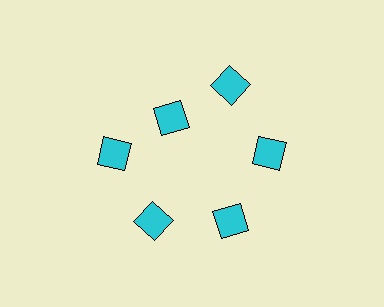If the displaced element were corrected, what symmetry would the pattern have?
It would have 6-fold rotational symmetry — the pattern would map onto itself every 60 degrees.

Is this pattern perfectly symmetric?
No. The 6 cyan diamonds are arranged in a ring, but one element near the 11 o'clock position is pulled inward toward the center, breaking the 6-fold rotational symmetry.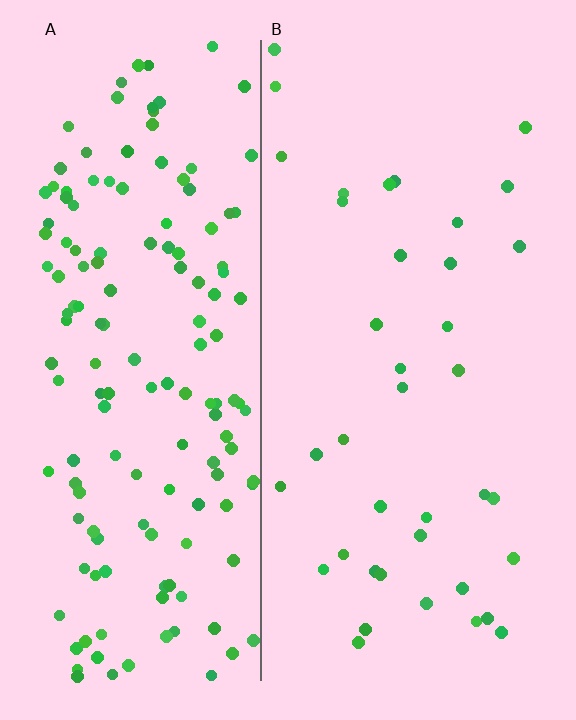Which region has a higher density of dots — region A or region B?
A (the left).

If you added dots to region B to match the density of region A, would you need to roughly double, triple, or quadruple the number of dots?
Approximately quadruple.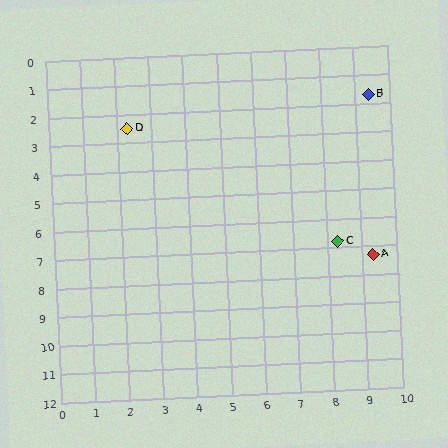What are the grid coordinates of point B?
Point B is at approximately (9.4, 1.7).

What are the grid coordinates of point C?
Point C is at approximately (8.3, 6.8).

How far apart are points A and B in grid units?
Points A and B are about 5.6 grid units apart.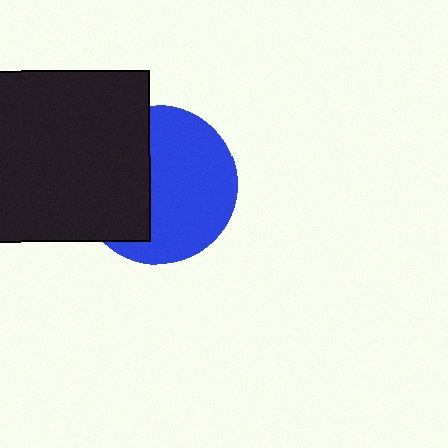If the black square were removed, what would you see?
You would see the complete blue circle.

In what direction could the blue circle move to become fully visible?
The blue circle could move right. That would shift it out from behind the black square entirely.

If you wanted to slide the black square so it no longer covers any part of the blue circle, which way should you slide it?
Slide it left — that is the most direct way to separate the two shapes.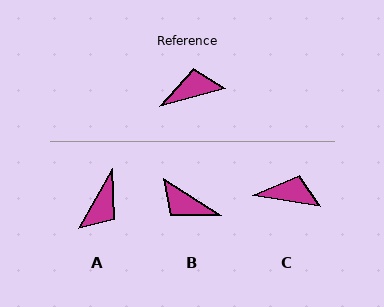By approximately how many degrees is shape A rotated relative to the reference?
Approximately 135 degrees clockwise.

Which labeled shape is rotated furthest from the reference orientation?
A, about 135 degrees away.